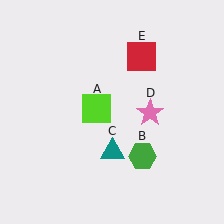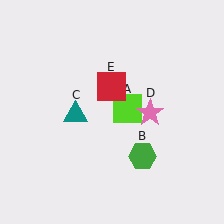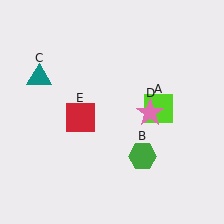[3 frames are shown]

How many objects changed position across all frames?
3 objects changed position: lime square (object A), teal triangle (object C), red square (object E).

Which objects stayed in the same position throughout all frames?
Green hexagon (object B) and pink star (object D) remained stationary.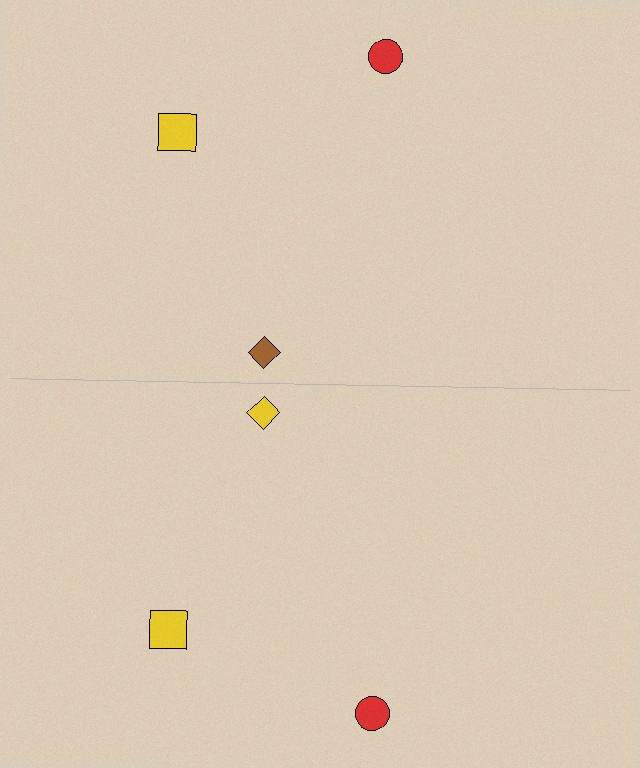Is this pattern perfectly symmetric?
No, the pattern is not perfectly symmetric. The yellow diamond on the bottom side breaks the symmetry — its mirror counterpart is brown.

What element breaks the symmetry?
The yellow diamond on the bottom side breaks the symmetry — its mirror counterpart is brown.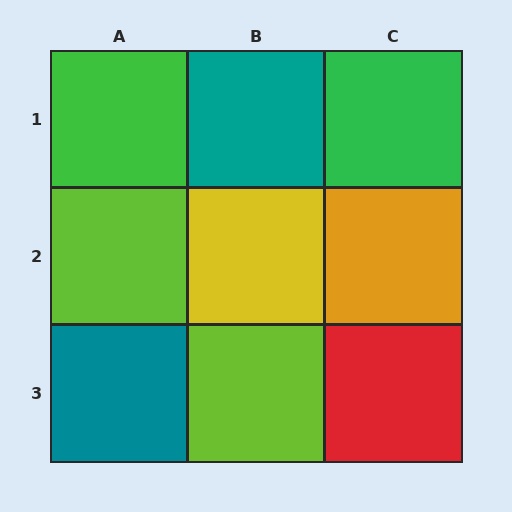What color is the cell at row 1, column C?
Green.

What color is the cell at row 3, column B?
Lime.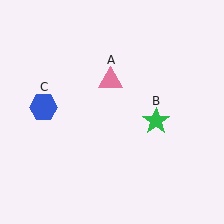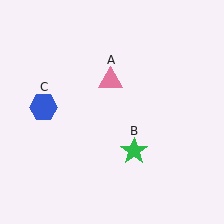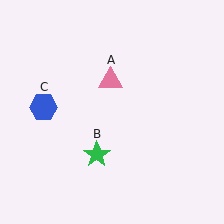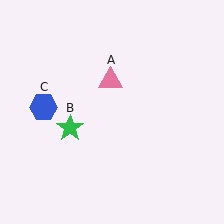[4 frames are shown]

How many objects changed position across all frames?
1 object changed position: green star (object B).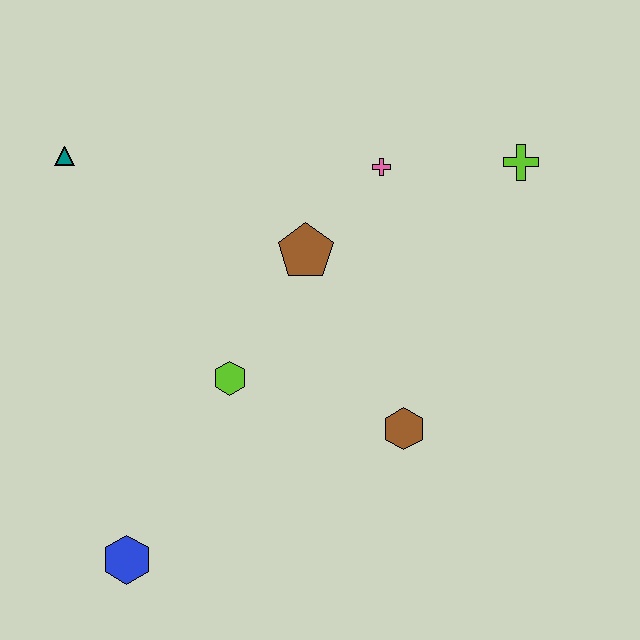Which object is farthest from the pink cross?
The blue hexagon is farthest from the pink cross.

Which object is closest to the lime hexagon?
The brown pentagon is closest to the lime hexagon.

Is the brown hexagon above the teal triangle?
No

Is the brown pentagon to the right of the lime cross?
No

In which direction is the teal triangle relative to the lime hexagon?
The teal triangle is above the lime hexagon.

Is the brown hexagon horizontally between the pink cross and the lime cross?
Yes